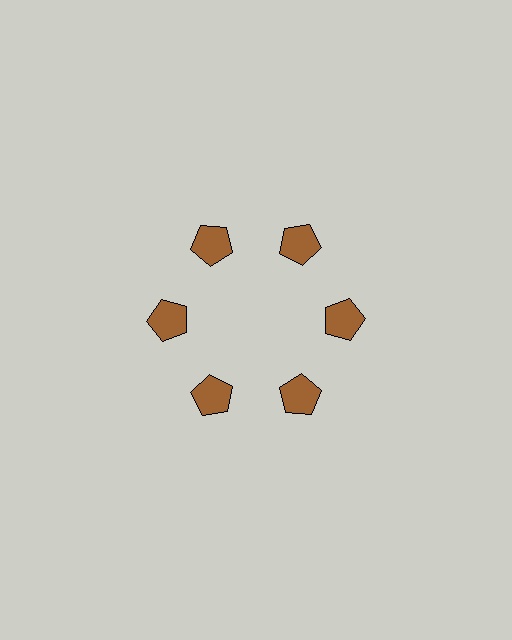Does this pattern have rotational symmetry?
Yes, this pattern has 6-fold rotational symmetry. It looks the same after rotating 60 degrees around the center.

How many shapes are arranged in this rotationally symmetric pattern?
There are 6 shapes, arranged in 6 groups of 1.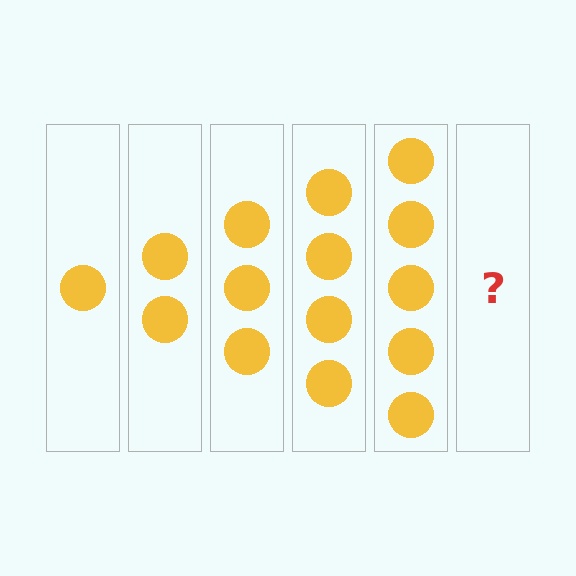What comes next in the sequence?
The next element should be 6 circles.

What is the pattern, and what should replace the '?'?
The pattern is that each step adds one more circle. The '?' should be 6 circles.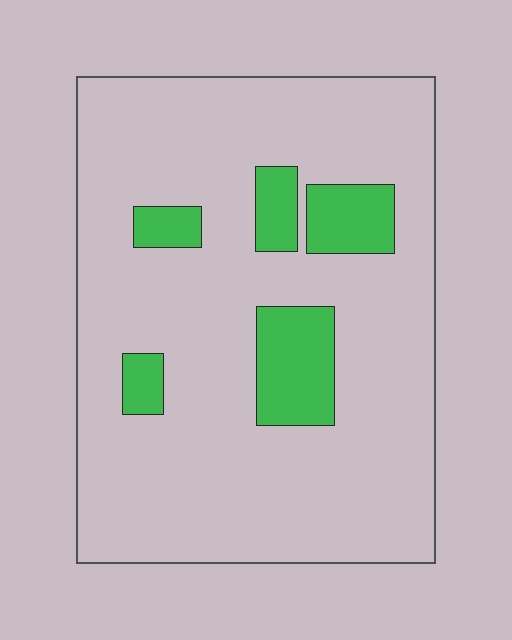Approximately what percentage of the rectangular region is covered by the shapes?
Approximately 15%.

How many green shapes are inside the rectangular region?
5.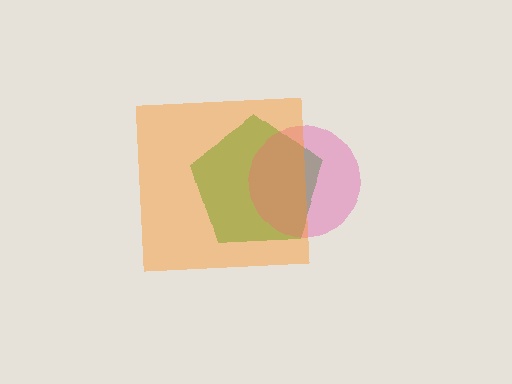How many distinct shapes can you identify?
There are 3 distinct shapes: a green pentagon, a pink circle, an orange square.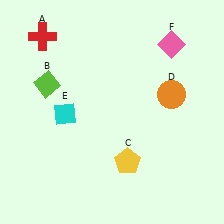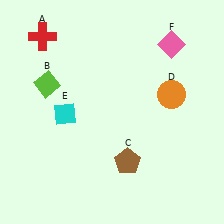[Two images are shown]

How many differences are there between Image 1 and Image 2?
There is 1 difference between the two images.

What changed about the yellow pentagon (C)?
In Image 1, C is yellow. In Image 2, it changed to brown.